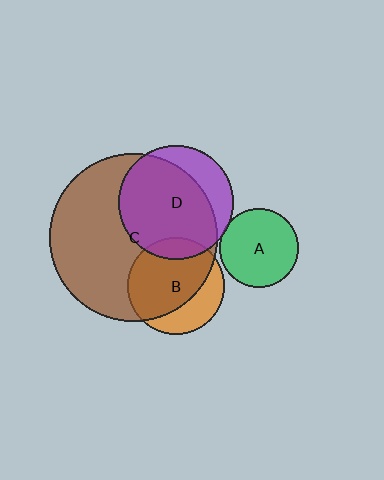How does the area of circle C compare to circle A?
Approximately 4.5 times.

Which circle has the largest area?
Circle C (brown).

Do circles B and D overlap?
Yes.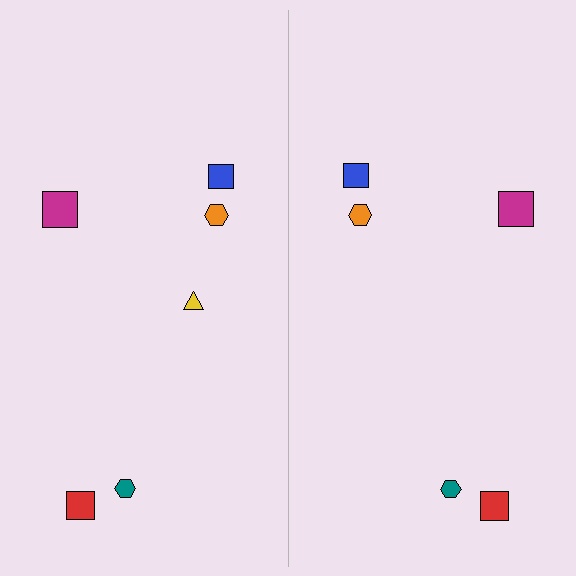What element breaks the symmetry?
A yellow triangle is missing from the right side.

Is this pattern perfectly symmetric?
No, the pattern is not perfectly symmetric. A yellow triangle is missing from the right side.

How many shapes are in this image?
There are 11 shapes in this image.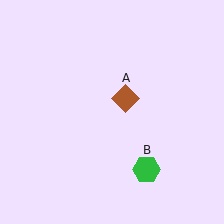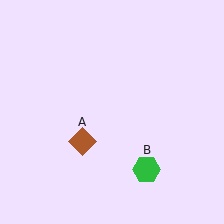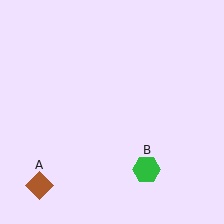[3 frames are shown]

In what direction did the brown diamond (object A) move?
The brown diamond (object A) moved down and to the left.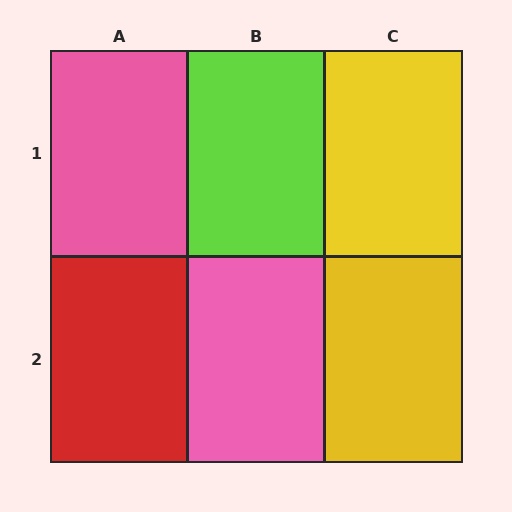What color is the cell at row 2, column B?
Pink.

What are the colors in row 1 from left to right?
Pink, lime, yellow.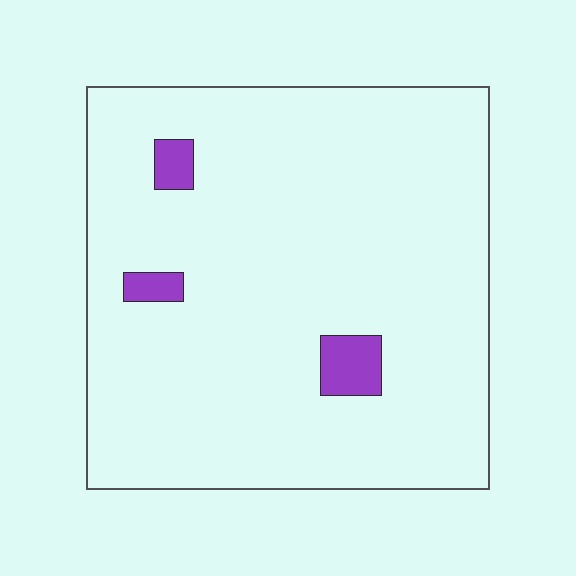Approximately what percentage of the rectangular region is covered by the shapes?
Approximately 5%.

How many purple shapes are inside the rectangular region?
3.